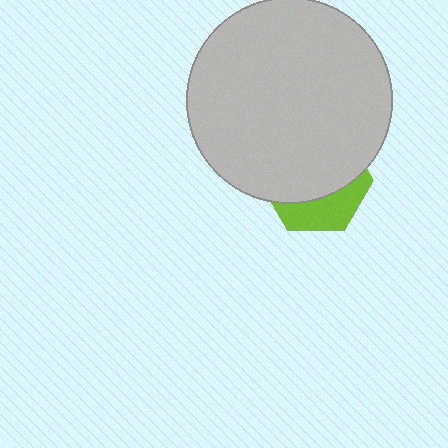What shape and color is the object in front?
The object in front is a light gray circle.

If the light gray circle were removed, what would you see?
You would see the complete lime hexagon.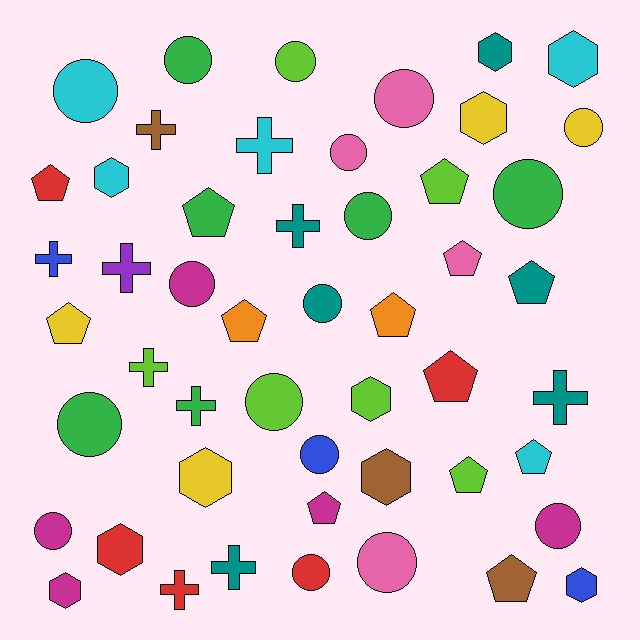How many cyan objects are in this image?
There are 5 cyan objects.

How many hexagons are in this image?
There are 10 hexagons.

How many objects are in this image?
There are 50 objects.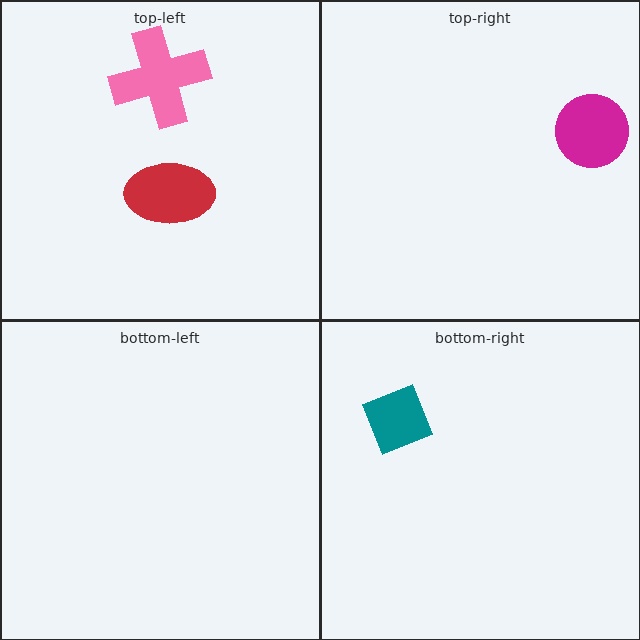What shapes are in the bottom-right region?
The teal diamond.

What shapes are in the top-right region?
The magenta circle.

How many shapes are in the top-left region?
2.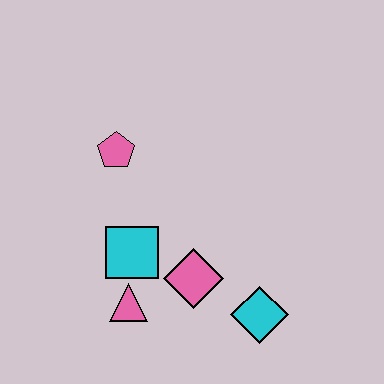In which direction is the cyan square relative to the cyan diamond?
The cyan square is to the left of the cyan diamond.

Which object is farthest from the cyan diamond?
The pink pentagon is farthest from the cyan diamond.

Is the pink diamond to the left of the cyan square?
No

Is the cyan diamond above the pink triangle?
No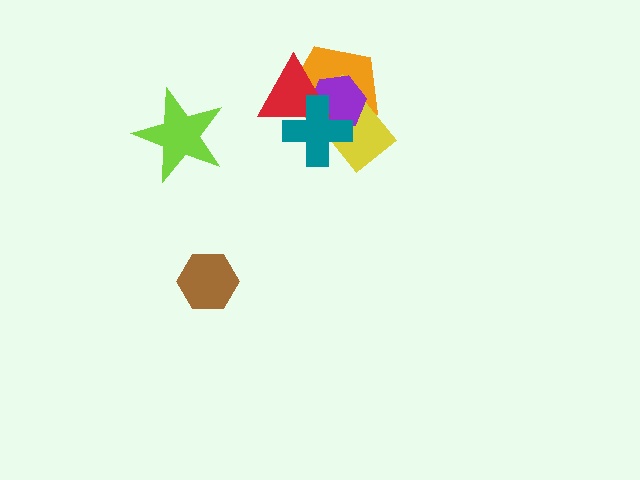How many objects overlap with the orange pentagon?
4 objects overlap with the orange pentagon.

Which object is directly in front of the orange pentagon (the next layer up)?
The yellow rectangle is directly in front of the orange pentagon.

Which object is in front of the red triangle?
The teal cross is in front of the red triangle.